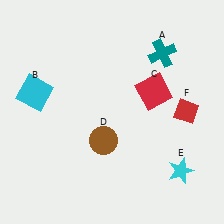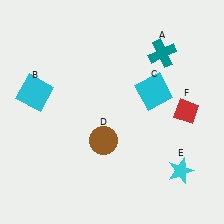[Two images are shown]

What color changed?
The square (C) changed from red in Image 1 to cyan in Image 2.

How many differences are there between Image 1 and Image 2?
There is 1 difference between the two images.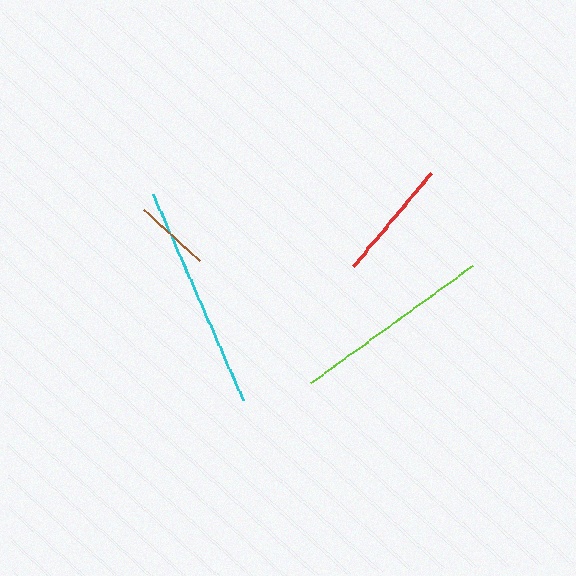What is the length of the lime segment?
The lime segment is approximately 200 pixels long.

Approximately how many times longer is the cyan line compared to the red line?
The cyan line is approximately 1.8 times the length of the red line.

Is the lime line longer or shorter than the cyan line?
The cyan line is longer than the lime line.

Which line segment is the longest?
The cyan line is the longest at approximately 225 pixels.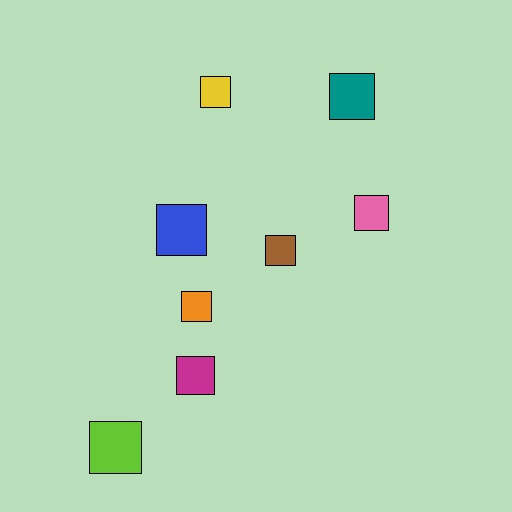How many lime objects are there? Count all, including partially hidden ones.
There is 1 lime object.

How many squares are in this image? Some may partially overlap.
There are 8 squares.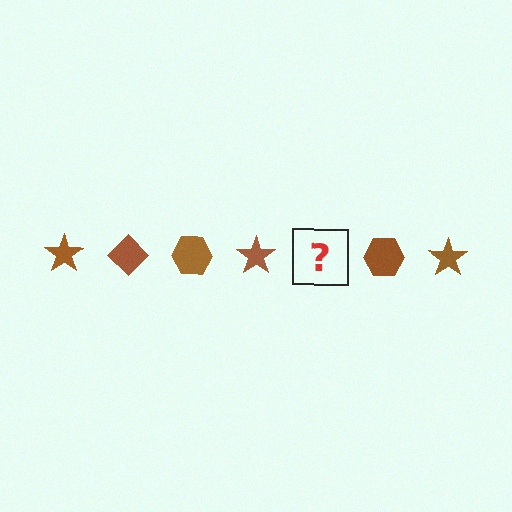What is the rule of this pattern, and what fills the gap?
The rule is that the pattern cycles through star, diamond, hexagon shapes in brown. The gap should be filled with a brown diamond.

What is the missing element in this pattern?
The missing element is a brown diamond.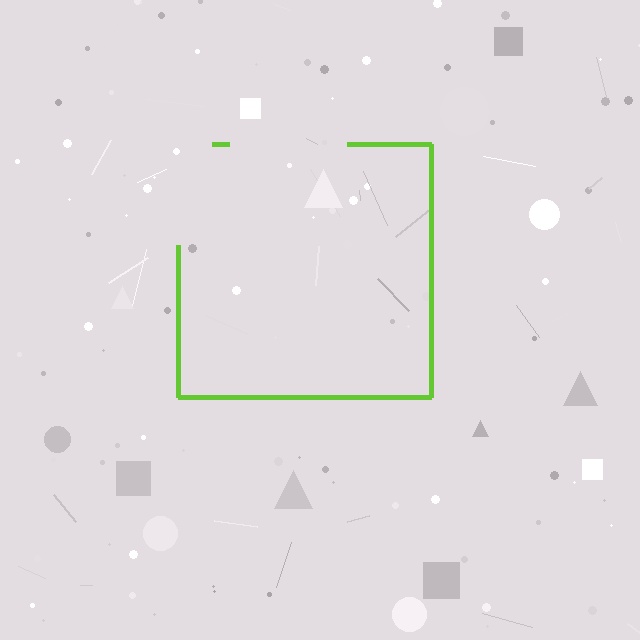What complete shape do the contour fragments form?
The contour fragments form a square.